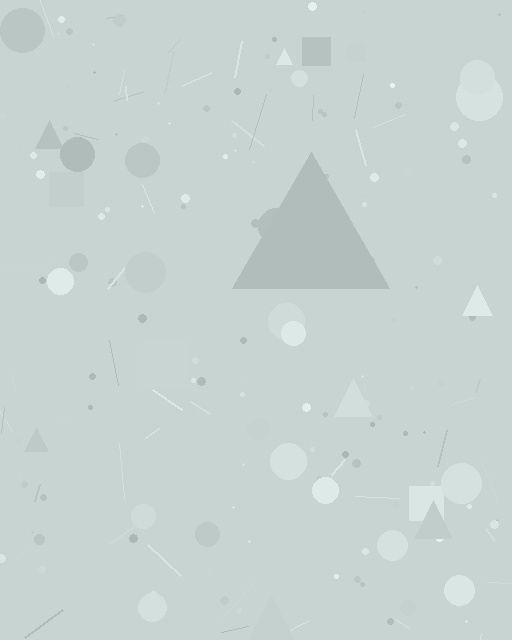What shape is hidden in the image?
A triangle is hidden in the image.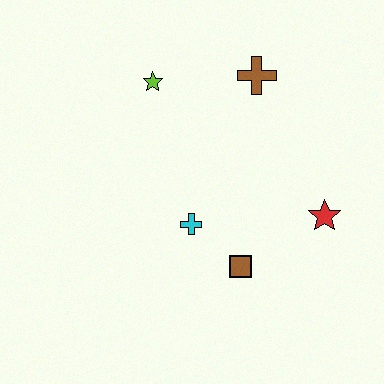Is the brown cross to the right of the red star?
No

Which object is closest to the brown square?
The cyan cross is closest to the brown square.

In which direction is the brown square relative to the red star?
The brown square is to the left of the red star.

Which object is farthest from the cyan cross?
The brown cross is farthest from the cyan cross.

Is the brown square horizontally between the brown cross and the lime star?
Yes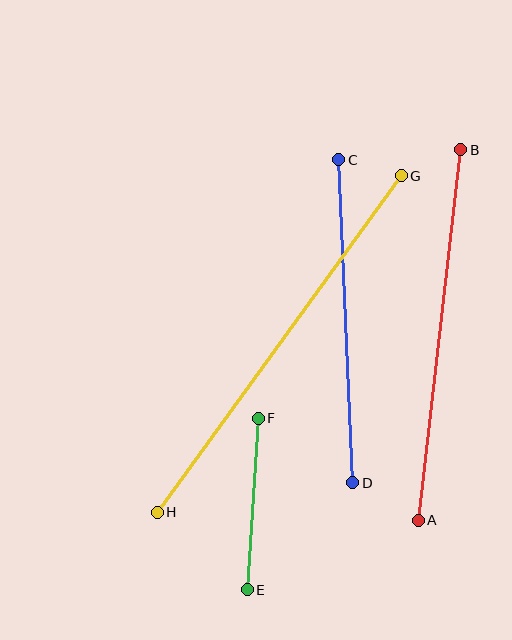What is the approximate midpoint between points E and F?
The midpoint is at approximately (253, 504) pixels.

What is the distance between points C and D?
The distance is approximately 324 pixels.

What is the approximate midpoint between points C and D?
The midpoint is at approximately (346, 321) pixels.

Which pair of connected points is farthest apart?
Points G and H are farthest apart.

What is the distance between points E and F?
The distance is approximately 172 pixels.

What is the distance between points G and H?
The distance is approximately 416 pixels.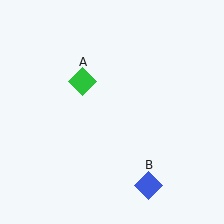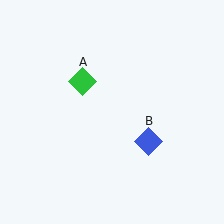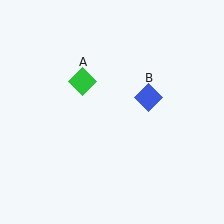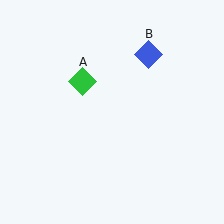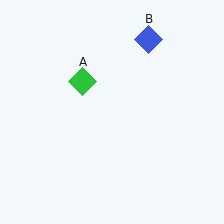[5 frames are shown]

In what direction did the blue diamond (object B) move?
The blue diamond (object B) moved up.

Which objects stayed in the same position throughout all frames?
Green diamond (object A) remained stationary.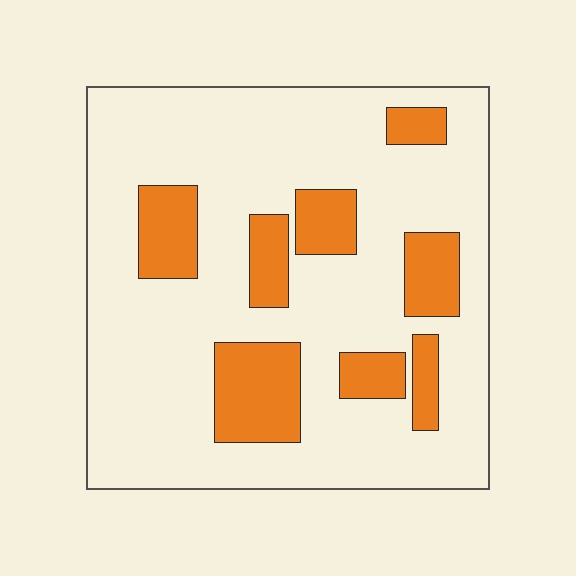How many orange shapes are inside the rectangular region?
8.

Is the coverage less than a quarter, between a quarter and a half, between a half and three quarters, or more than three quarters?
Less than a quarter.